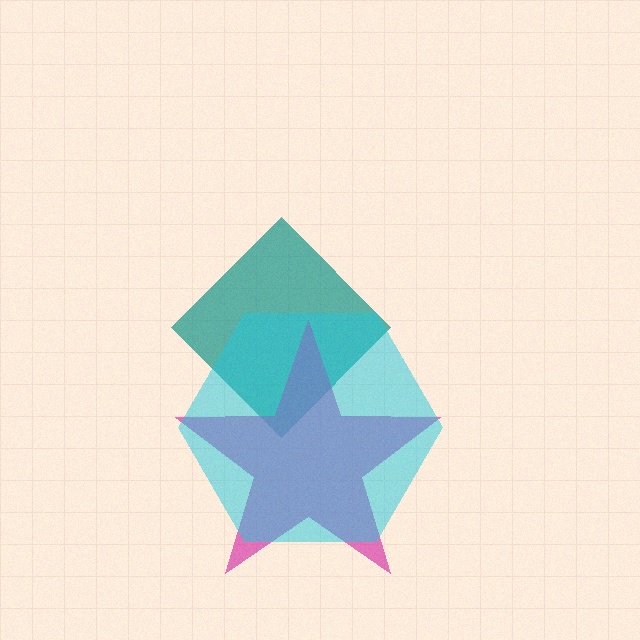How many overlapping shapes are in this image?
There are 3 overlapping shapes in the image.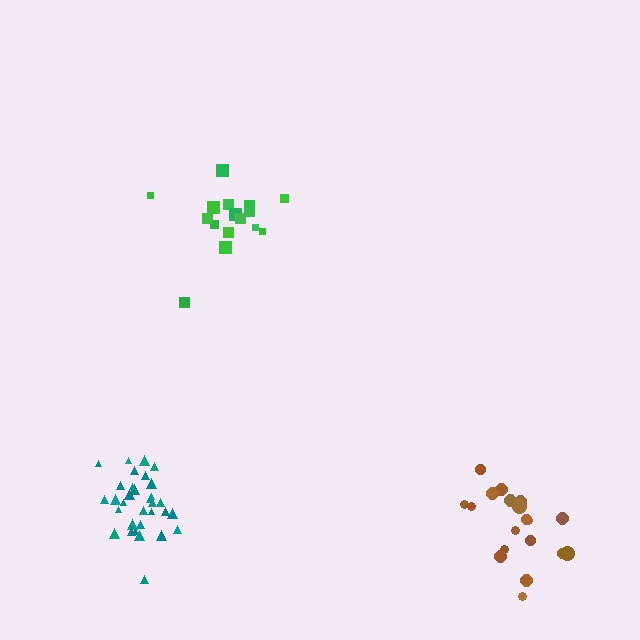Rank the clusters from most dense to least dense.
teal, brown, green.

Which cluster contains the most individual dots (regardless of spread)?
Teal (34).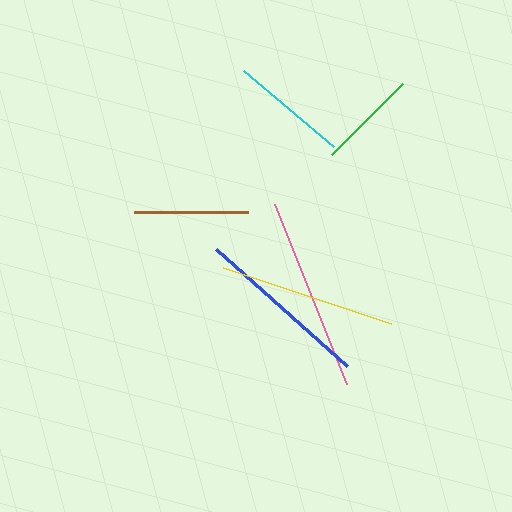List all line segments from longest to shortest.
From longest to shortest: pink, yellow, blue, cyan, brown, green.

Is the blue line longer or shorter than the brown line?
The blue line is longer than the brown line.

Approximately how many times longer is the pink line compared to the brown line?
The pink line is approximately 1.7 times the length of the brown line.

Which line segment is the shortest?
The green line is the shortest at approximately 99 pixels.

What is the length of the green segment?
The green segment is approximately 99 pixels long.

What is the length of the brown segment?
The brown segment is approximately 114 pixels long.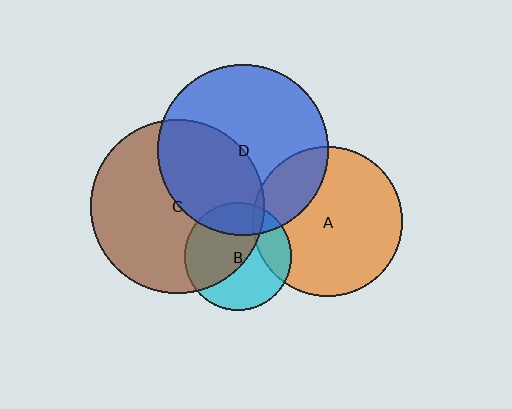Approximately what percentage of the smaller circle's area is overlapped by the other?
Approximately 55%.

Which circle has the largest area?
Circle C (brown).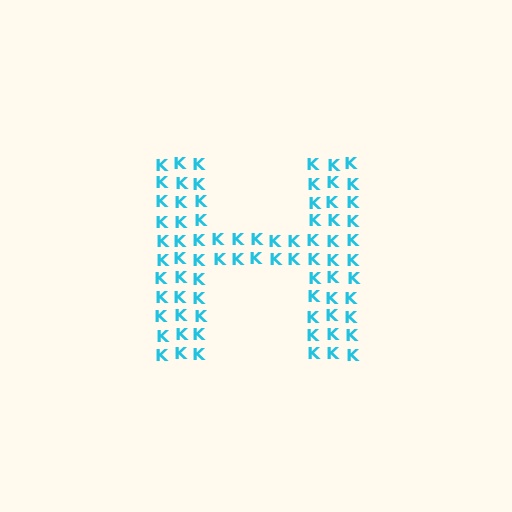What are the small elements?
The small elements are letter K's.